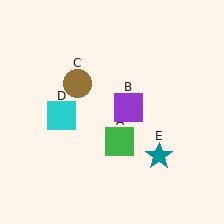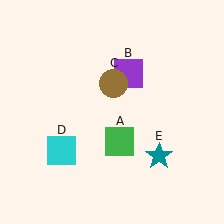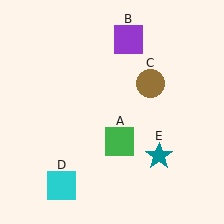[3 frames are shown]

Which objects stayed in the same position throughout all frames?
Green square (object A) and teal star (object E) remained stationary.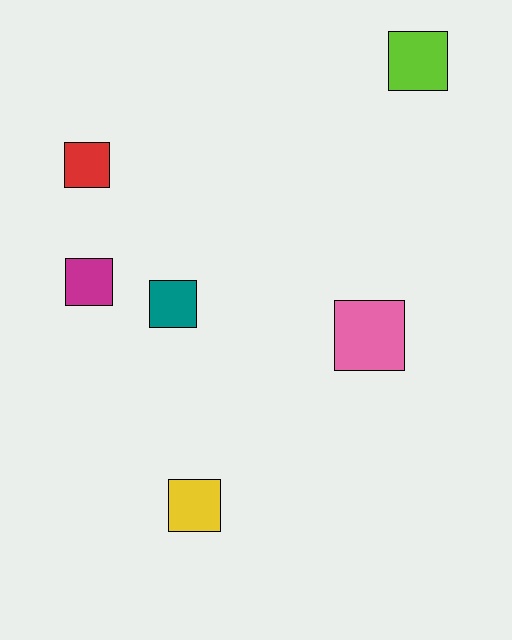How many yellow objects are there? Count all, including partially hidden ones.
There is 1 yellow object.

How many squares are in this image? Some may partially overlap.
There are 6 squares.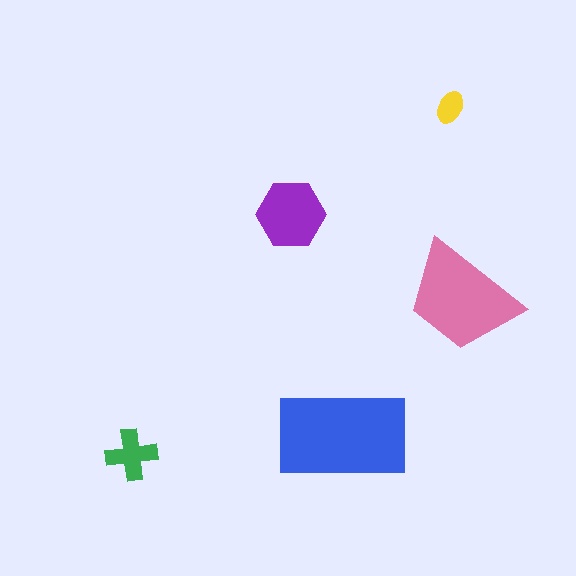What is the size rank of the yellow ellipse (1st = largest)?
5th.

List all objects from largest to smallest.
The blue rectangle, the pink trapezoid, the purple hexagon, the green cross, the yellow ellipse.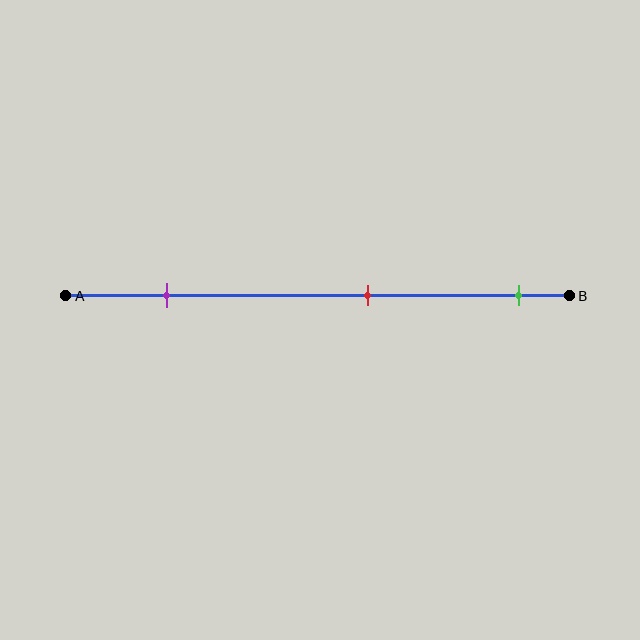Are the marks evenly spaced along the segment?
Yes, the marks are approximately evenly spaced.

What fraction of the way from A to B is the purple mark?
The purple mark is approximately 20% (0.2) of the way from A to B.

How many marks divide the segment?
There are 3 marks dividing the segment.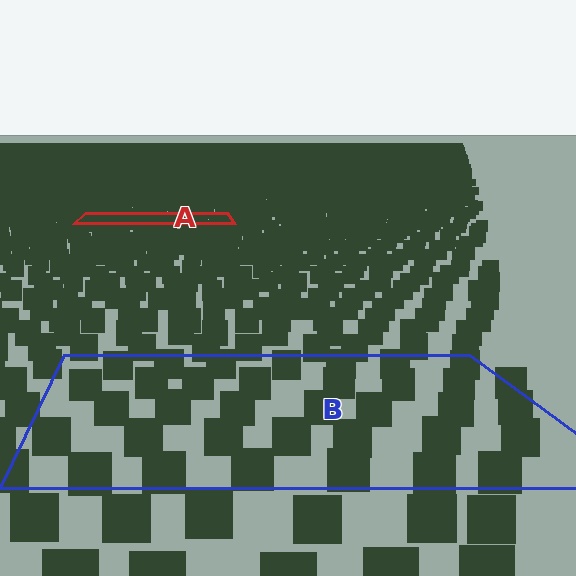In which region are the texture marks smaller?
The texture marks are smaller in region A, because it is farther away.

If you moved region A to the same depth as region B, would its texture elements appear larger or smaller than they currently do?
They would appear larger. At a closer depth, the same texture elements are projected at a bigger on-screen size.